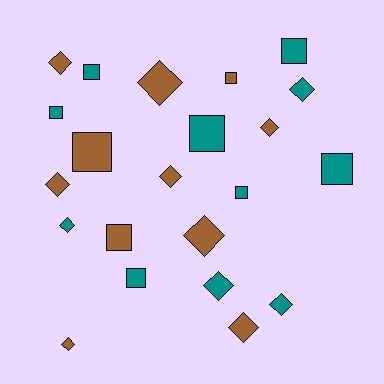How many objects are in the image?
There are 22 objects.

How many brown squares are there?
There are 3 brown squares.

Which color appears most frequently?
Brown, with 11 objects.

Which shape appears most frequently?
Diamond, with 12 objects.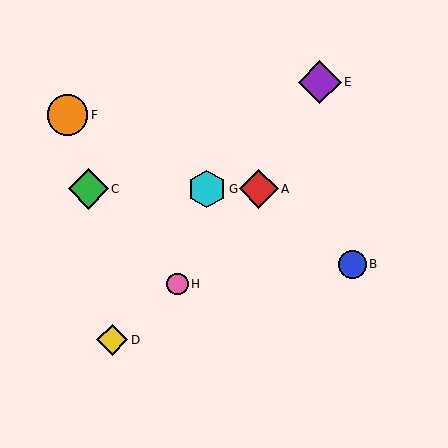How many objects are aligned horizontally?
3 objects (A, C, G) are aligned horizontally.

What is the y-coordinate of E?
Object E is at y≈82.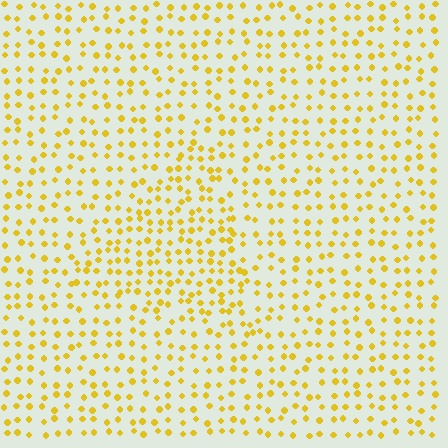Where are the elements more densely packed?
The elements are more densely packed inside the triangle boundary.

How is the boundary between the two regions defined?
The boundary is defined by a change in element density (approximately 1.5x ratio). All elements are the same color, size, and shape.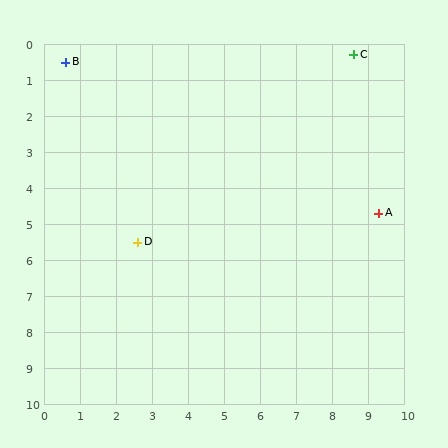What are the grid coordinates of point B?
Point B is at approximately (0.6, 0.5).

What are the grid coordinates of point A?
Point A is at approximately (9.3, 4.7).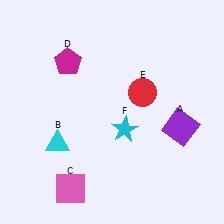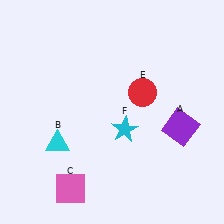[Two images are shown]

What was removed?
The magenta pentagon (D) was removed in Image 2.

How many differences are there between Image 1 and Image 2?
There is 1 difference between the two images.